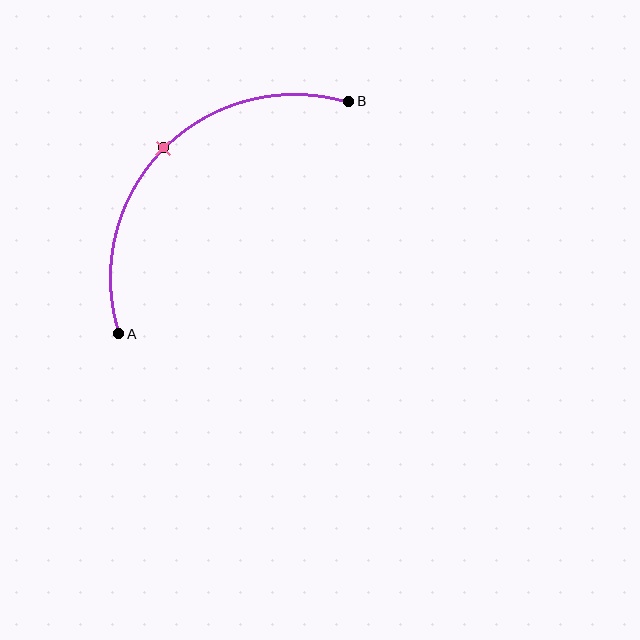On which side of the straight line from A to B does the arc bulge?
The arc bulges above and to the left of the straight line connecting A and B.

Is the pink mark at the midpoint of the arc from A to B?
Yes. The pink mark lies on the arc at equal arc-length from both A and B — it is the arc midpoint.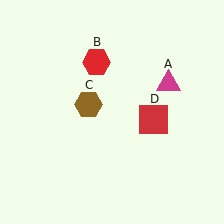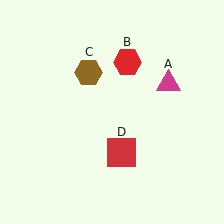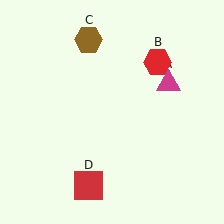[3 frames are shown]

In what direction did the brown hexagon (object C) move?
The brown hexagon (object C) moved up.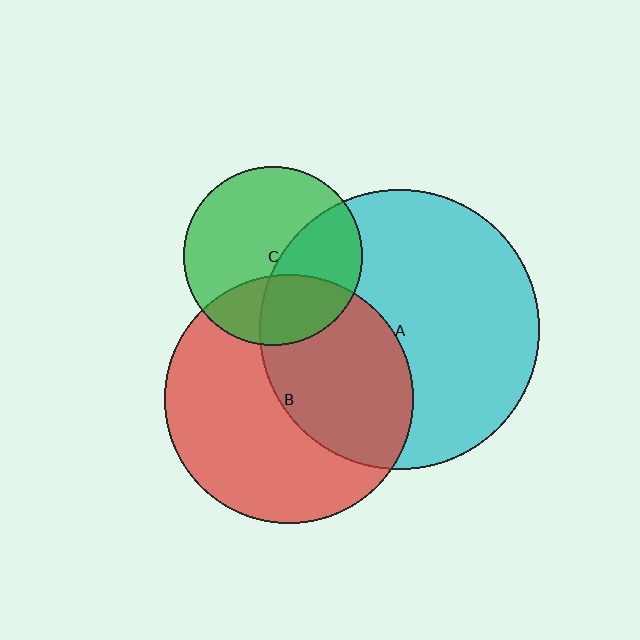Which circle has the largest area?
Circle A (cyan).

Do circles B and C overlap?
Yes.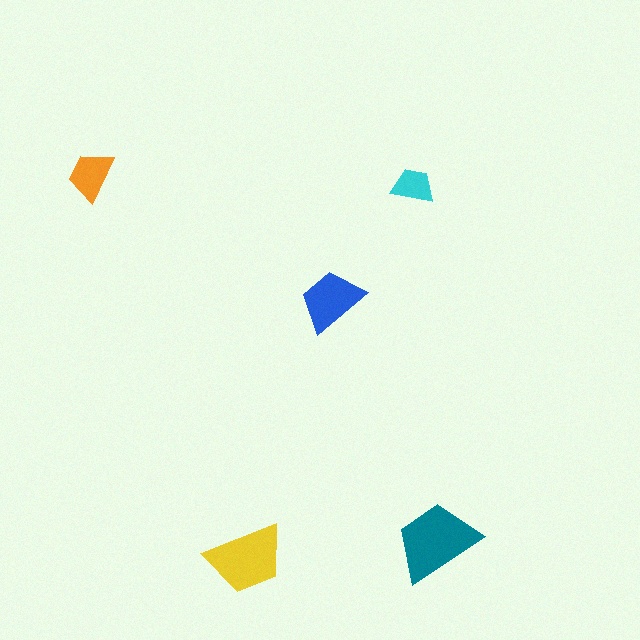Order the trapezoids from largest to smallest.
the teal one, the yellow one, the blue one, the orange one, the cyan one.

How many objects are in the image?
There are 5 objects in the image.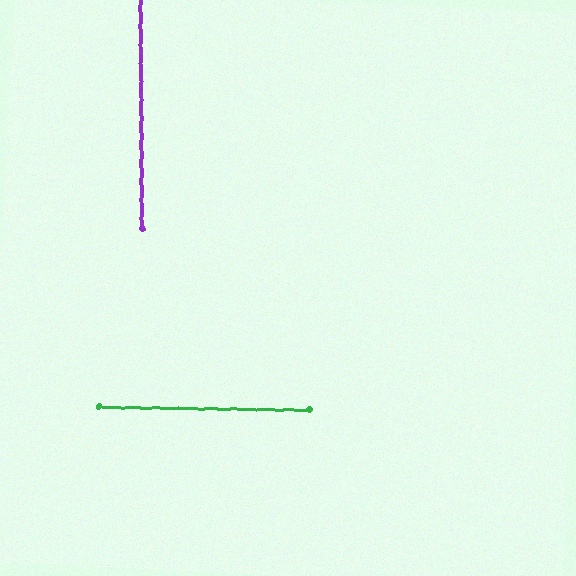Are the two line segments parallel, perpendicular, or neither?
Perpendicular — they meet at approximately 89°.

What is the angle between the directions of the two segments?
Approximately 89 degrees.